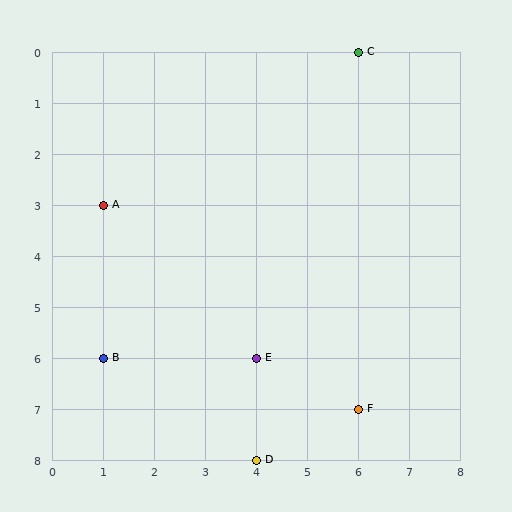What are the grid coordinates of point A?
Point A is at grid coordinates (1, 3).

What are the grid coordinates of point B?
Point B is at grid coordinates (1, 6).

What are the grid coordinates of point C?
Point C is at grid coordinates (6, 0).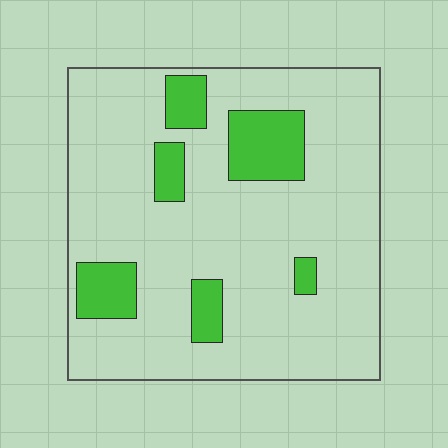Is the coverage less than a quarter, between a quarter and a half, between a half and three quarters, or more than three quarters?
Less than a quarter.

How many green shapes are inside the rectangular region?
6.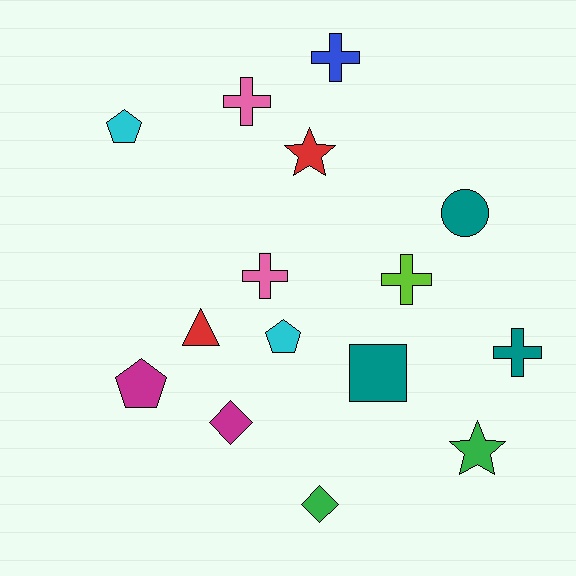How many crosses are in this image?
There are 5 crosses.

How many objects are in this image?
There are 15 objects.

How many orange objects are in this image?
There are no orange objects.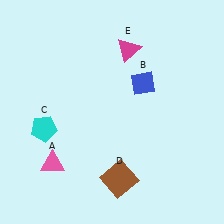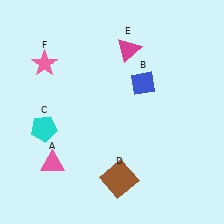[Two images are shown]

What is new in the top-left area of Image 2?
A pink star (F) was added in the top-left area of Image 2.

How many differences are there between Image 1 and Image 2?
There is 1 difference between the two images.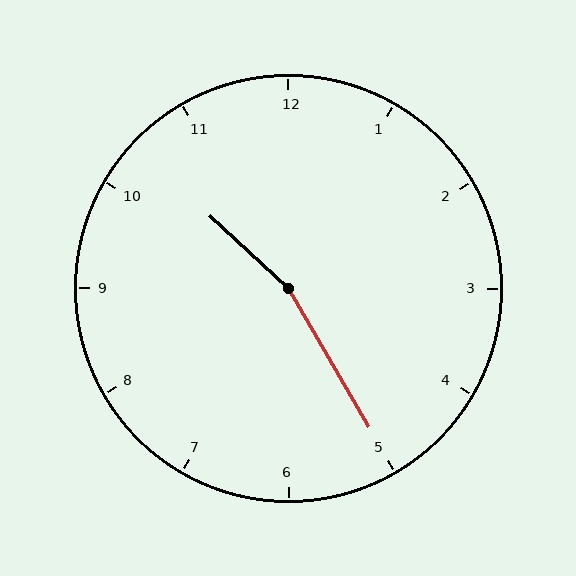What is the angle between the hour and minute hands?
Approximately 162 degrees.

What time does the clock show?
10:25.